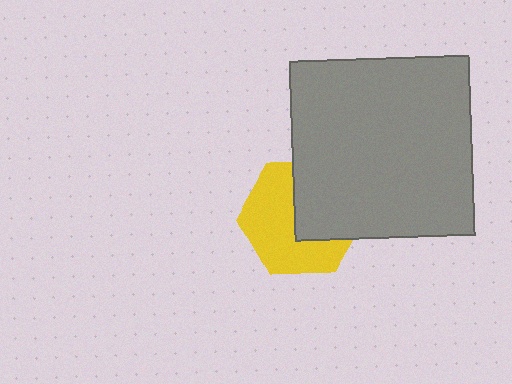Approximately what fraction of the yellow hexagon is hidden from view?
Roughly 43% of the yellow hexagon is hidden behind the gray square.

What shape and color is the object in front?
The object in front is a gray square.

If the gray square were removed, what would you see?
You would see the complete yellow hexagon.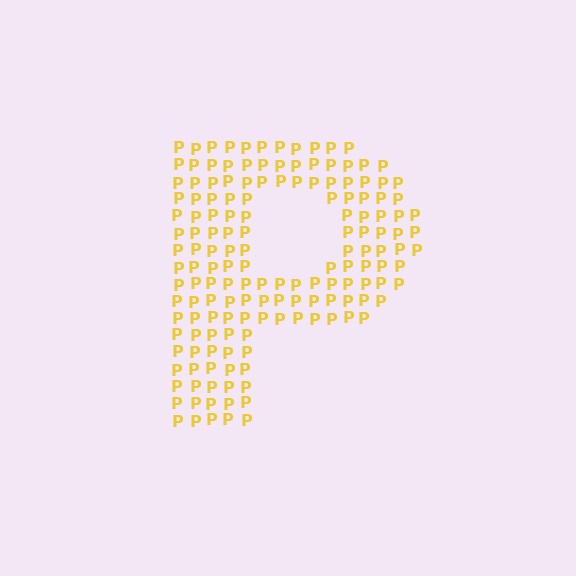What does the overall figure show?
The overall figure shows the letter P.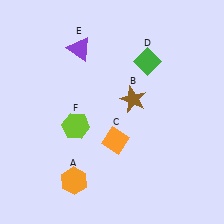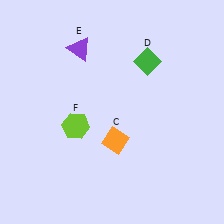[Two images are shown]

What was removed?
The orange hexagon (A), the brown star (B) were removed in Image 2.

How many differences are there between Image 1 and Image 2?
There are 2 differences between the two images.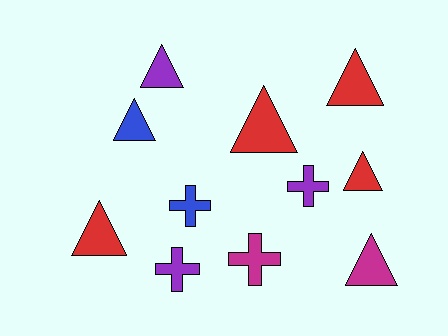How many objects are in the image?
There are 11 objects.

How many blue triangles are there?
There is 1 blue triangle.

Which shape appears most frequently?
Triangle, with 7 objects.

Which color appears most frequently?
Red, with 4 objects.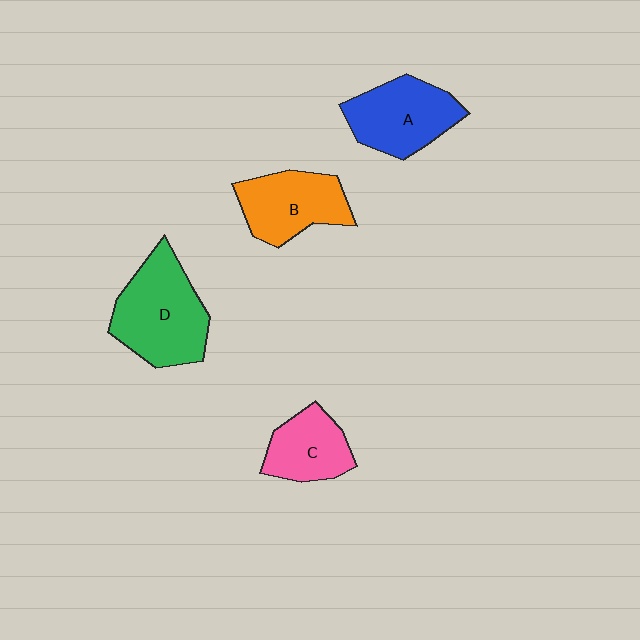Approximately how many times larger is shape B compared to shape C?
Approximately 1.2 times.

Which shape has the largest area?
Shape D (green).